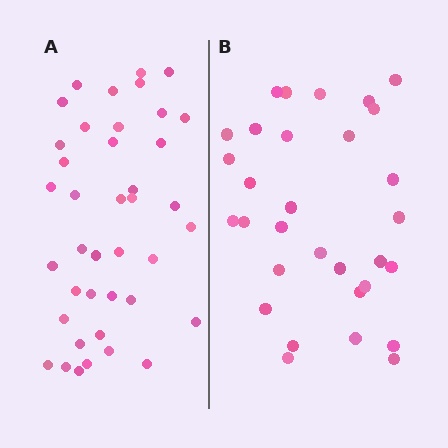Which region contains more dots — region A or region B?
Region A (the left region) has more dots.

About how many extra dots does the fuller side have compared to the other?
Region A has roughly 8 or so more dots than region B.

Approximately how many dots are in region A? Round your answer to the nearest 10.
About 40 dots.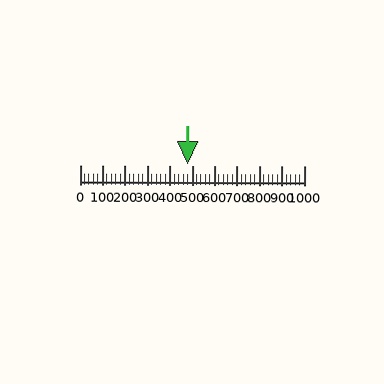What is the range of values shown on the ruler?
The ruler shows values from 0 to 1000.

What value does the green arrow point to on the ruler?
The green arrow points to approximately 482.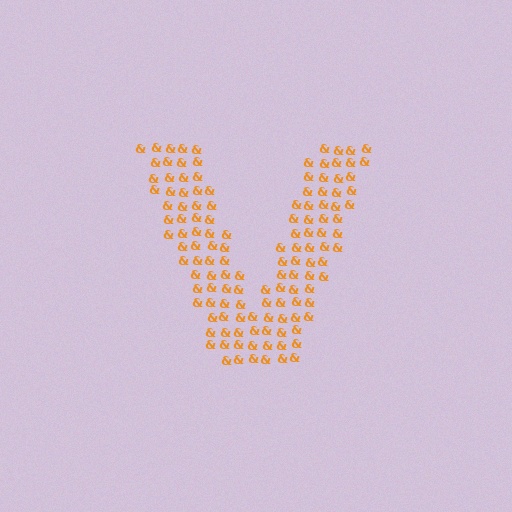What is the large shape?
The large shape is the letter V.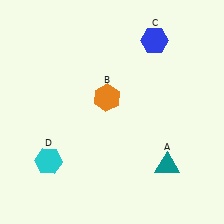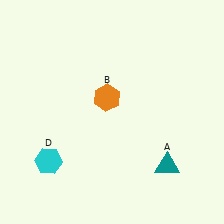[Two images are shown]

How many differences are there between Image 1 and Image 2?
There is 1 difference between the two images.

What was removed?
The blue hexagon (C) was removed in Image 2.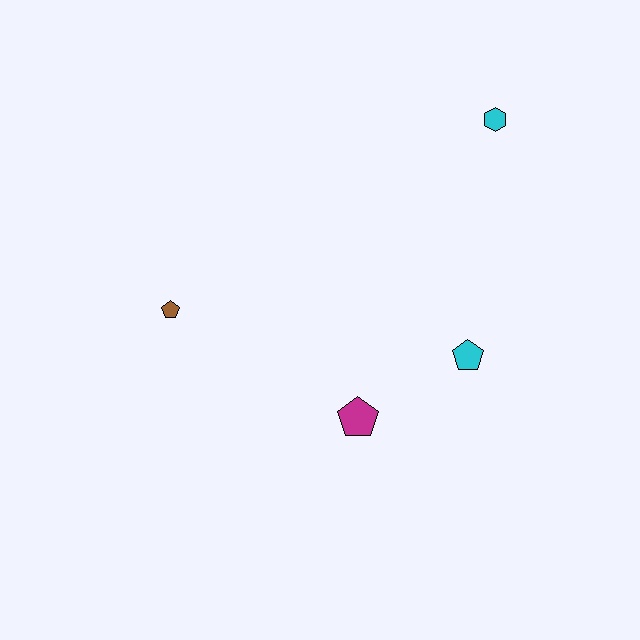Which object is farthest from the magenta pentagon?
The cyan hexagon is farthest from the magenta pentagon.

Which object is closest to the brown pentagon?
The magenta pentagon is closest to the brown pentagon.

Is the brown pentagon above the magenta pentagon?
Yes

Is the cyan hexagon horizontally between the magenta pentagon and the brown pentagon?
No